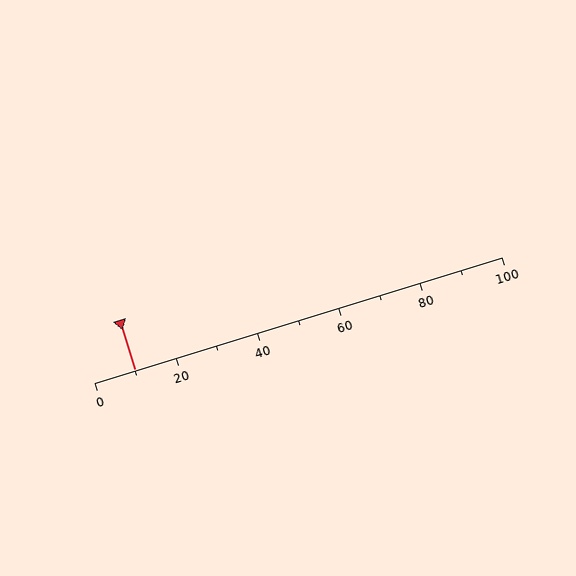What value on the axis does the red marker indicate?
The marker indicates approximately 10.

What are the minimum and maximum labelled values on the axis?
The axis runs from 0 to 100.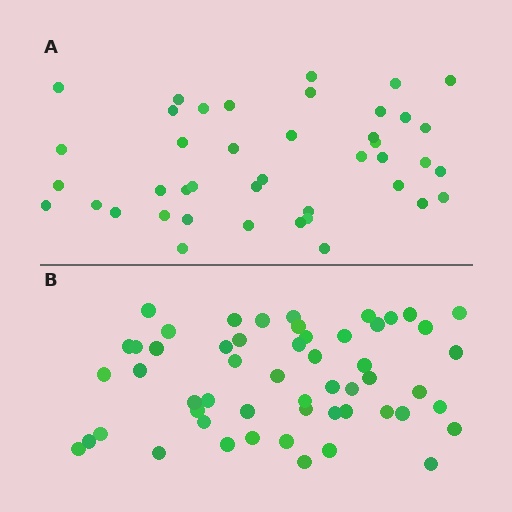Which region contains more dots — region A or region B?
Region B (the bottom region) has more dots.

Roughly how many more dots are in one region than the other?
Region B has roughly 12 or so more dots than region A.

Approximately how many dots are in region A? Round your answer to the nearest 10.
About 40 dots. (The exact count is 42, which rounds to 40.)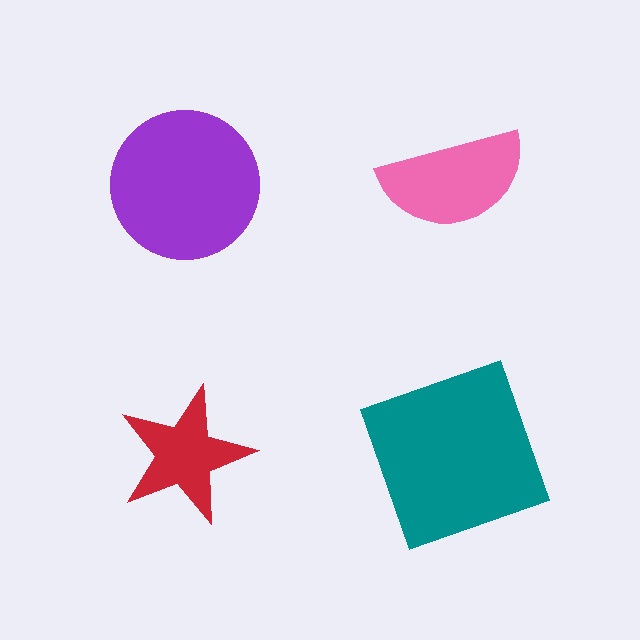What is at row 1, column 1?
A purple circle.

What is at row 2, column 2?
A teal square.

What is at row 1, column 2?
A pink semicircle.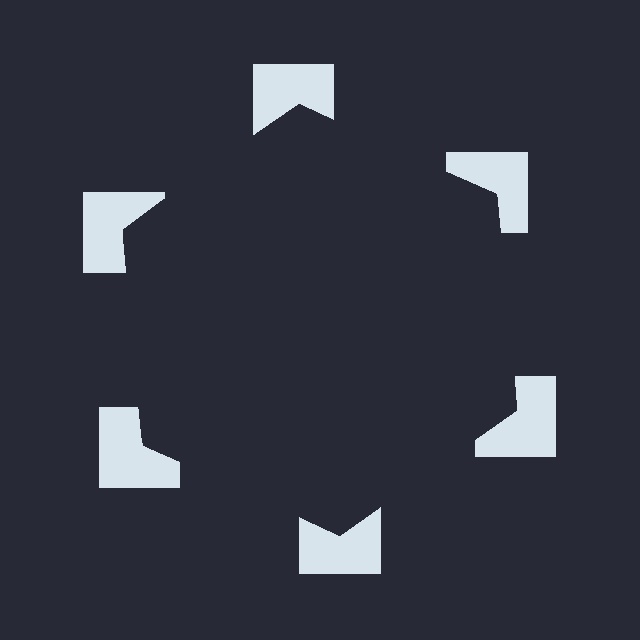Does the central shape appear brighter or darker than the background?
It typically appears slightly darker than the background, even though no actual brightness change is drawn.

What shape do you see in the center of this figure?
An illusory hexagon — its edges are inferred from the aligned wedge cuts in the notched squares, not physically drawn.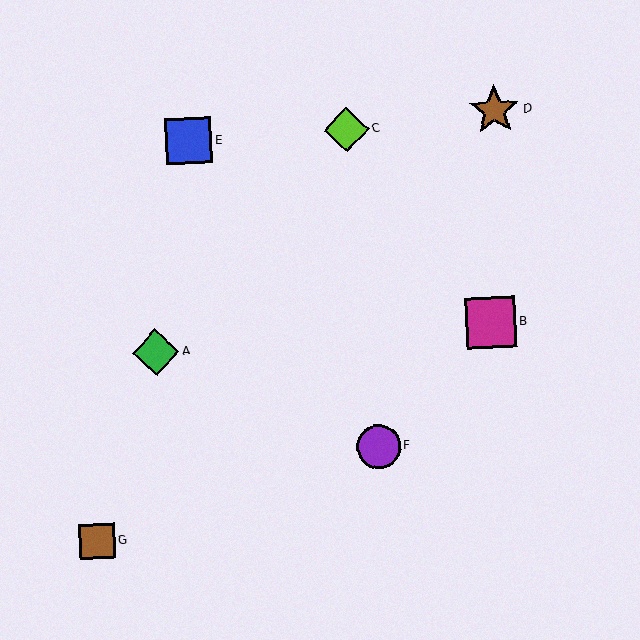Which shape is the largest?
The magenta square (labeled B) is the largest.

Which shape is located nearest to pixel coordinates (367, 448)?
The purple circle (labeled F) at (379, 447) is nearest to that location.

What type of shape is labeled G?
Shape G is a brown square.